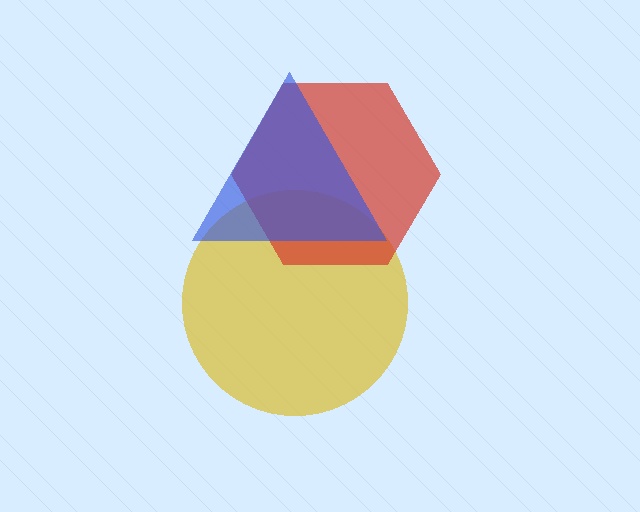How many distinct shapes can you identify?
There are 3 distinct shapes: a yellow circle, a red hexagon, a blue triangle.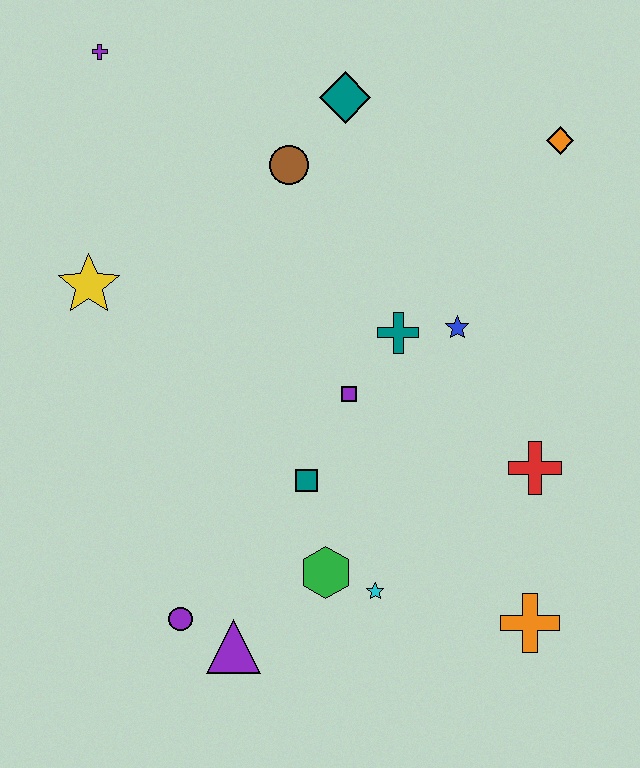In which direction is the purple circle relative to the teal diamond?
The purple circle is below the teal diamond.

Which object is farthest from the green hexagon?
The purple cross is farthest from the green hexagon.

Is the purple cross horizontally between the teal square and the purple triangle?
No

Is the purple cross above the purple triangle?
Yes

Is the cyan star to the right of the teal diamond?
Yes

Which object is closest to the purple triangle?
The purple circle is closest to the purple triangle.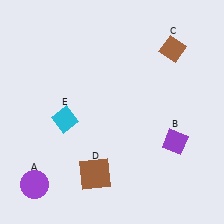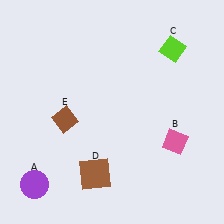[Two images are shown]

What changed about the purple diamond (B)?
In Image 1, B is purple. In Image 2, it changed to pink.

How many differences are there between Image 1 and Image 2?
There are 3 differences between the two images.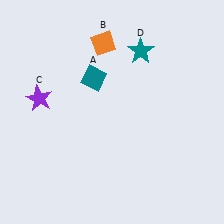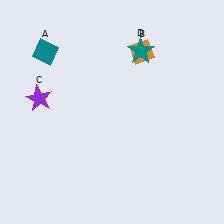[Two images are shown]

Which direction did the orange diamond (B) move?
The orange diamond (B) moved right.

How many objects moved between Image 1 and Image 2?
2 objects moved between the two images.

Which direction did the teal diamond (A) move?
The teal diamond (A) moved left.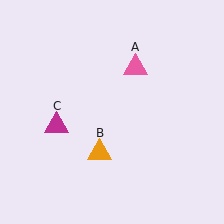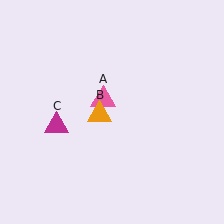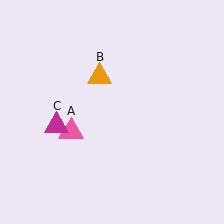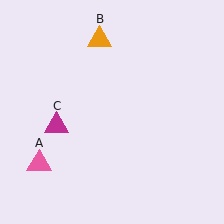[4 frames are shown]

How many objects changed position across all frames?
2 objects changed position: pink triangle (object A), orange triangle (object B).